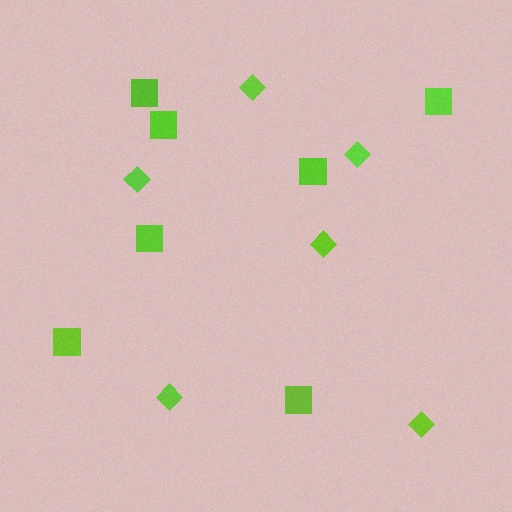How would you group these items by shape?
There are 2 groups: one group of diamonds (6) and one group of squares (7).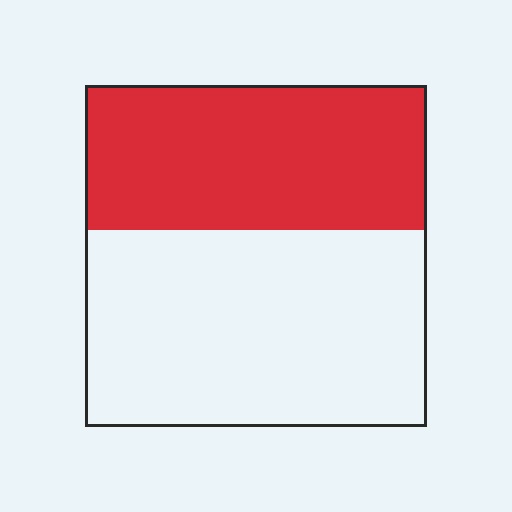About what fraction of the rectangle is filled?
About two fifths (2/5).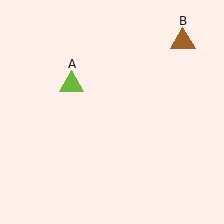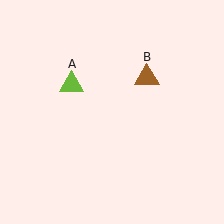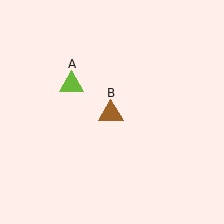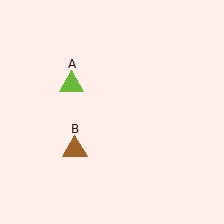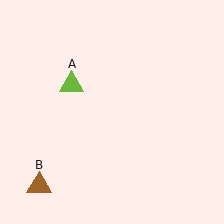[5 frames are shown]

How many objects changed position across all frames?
1 object changed position: brown triangle (object B).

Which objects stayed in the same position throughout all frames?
Lime triangle (object A) remained stationary.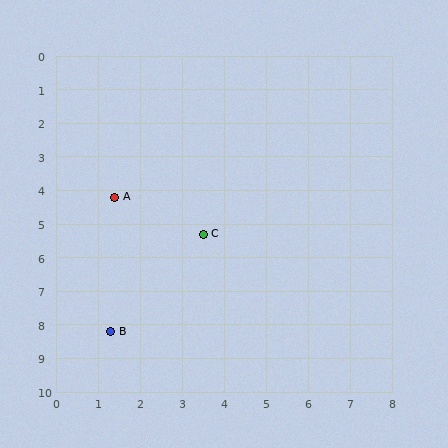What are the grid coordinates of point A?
Point A is at approximately (1.4, 4.2).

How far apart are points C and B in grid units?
Points C and B are about 3.6 grid units apart.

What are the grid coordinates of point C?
Point C is at approximately (3.5, 5.3).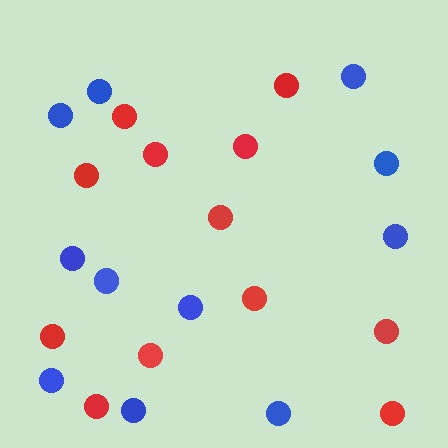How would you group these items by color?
There are 2 groups: one group of blue circles (11) and one group of red circles (12).